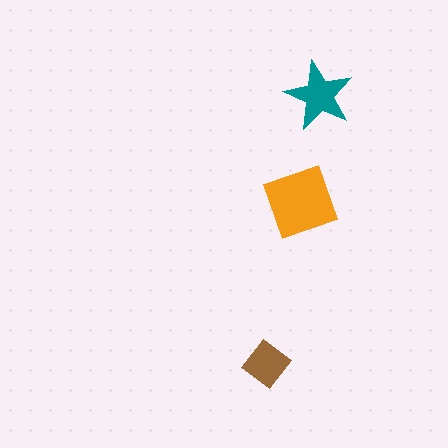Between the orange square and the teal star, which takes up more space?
The orange square.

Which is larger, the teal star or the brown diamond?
The teal star.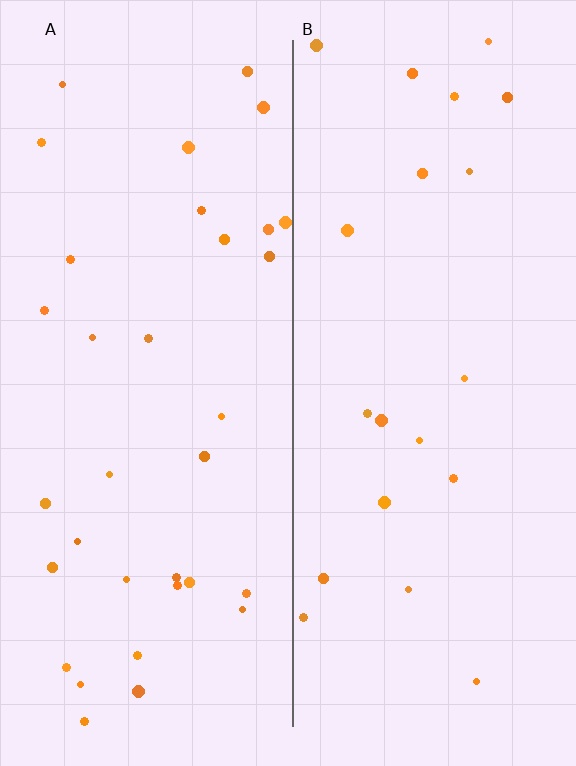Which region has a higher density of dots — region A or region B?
A (the left).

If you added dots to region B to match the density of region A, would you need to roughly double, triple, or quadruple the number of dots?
Approximately double.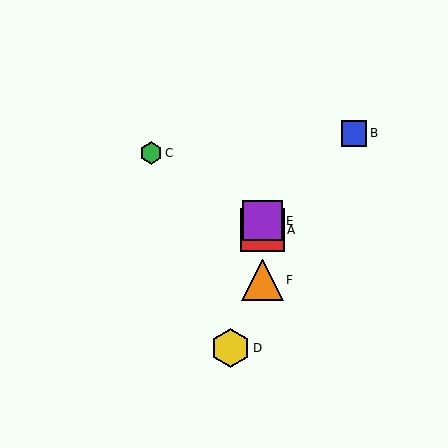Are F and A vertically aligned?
Yes, both are at x≈262.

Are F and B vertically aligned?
No, F is at x≈262 and B is at x≈354.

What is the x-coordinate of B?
Object B is at x≈354.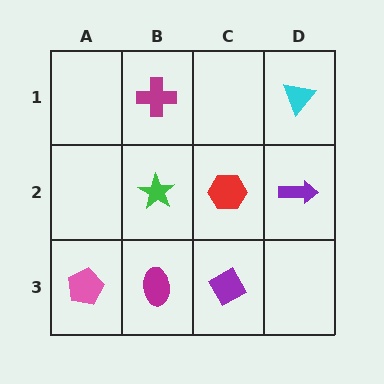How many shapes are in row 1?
2 shapes.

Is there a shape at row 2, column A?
No, that cell is empty.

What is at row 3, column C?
A purple diamond.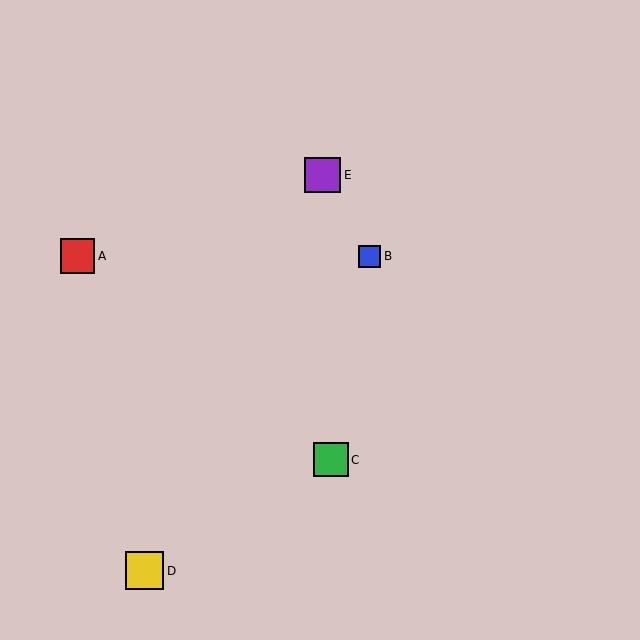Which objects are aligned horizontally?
Objects A, B are aligned horizontally.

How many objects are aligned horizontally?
2 objects (A, B) are aligned horizontally.